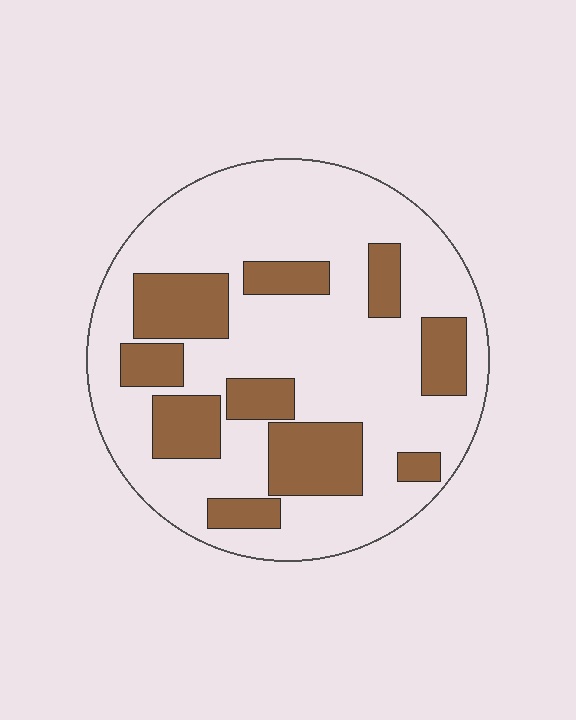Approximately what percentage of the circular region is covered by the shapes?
Approximately 30%.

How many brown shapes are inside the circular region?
10.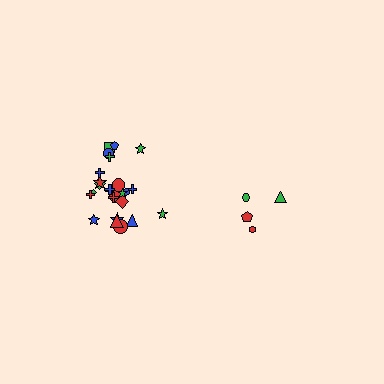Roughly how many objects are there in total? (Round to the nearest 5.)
Roughly 30 objects in total.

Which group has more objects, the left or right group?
The left group.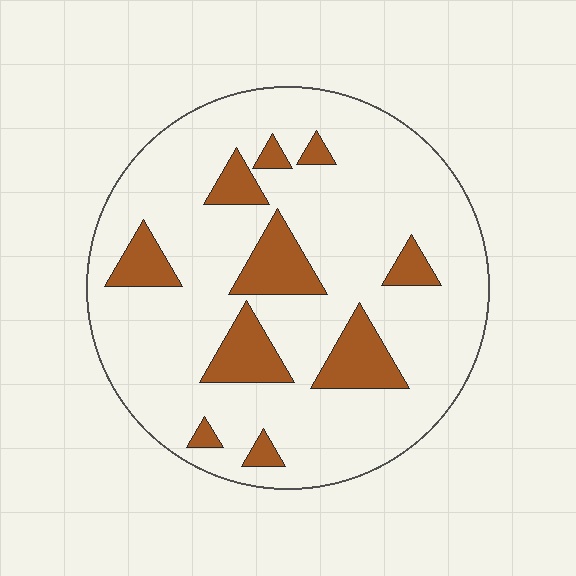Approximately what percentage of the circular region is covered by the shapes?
Approximately 15%.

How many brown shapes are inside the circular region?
10.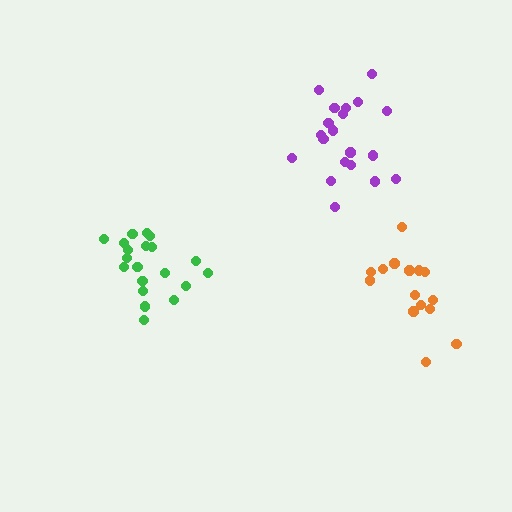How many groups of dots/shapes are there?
There are 3 groups.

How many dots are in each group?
Group 1: 20 dots, Group 2: 15 dots, Group 3: 20 dots (55 total).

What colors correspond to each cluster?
The clusters are colored: purple, orange, green.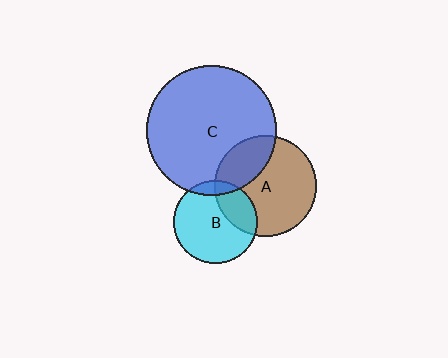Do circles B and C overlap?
Yes.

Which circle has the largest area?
Circle C (blue).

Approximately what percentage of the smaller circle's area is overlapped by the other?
Approximately 10%.